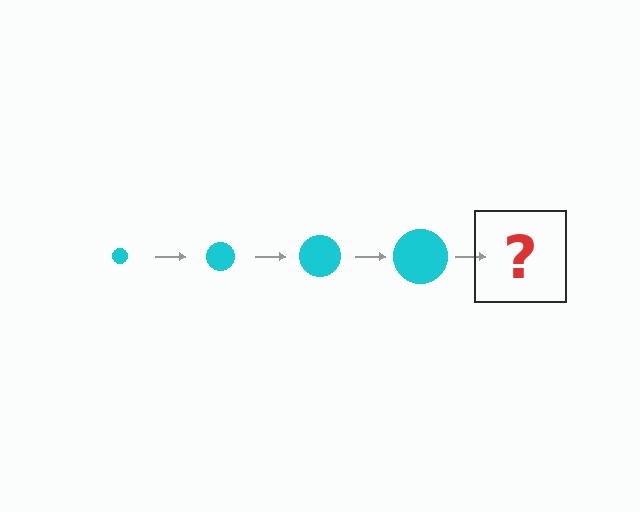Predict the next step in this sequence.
The next step is a cyan circle, larger than the previous one.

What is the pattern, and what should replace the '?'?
The pattern is that the circle gets progressively larger each step. The '?' should be a cyan circle, larger than the previous one.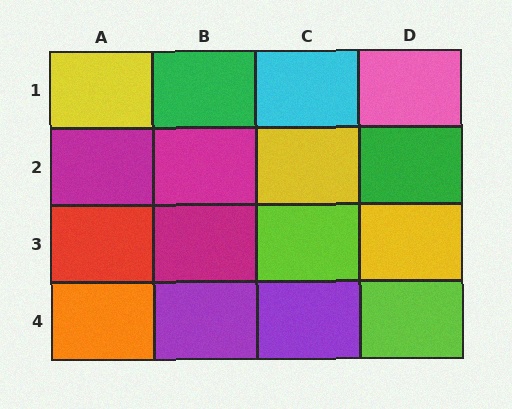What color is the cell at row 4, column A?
Orange.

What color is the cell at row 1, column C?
Cyan.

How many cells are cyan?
1 cell is cyan.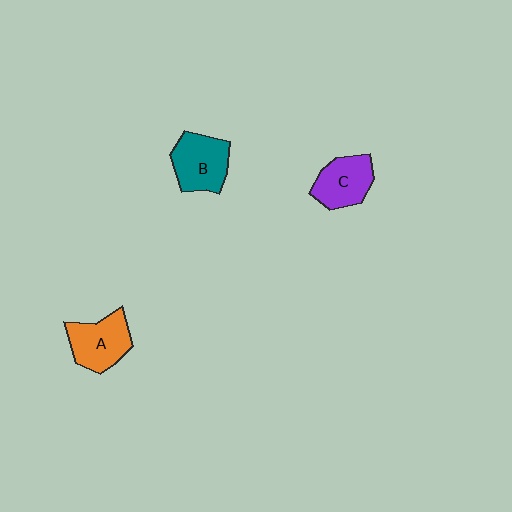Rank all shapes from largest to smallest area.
From largest to smallest: A (orange), B (teal), C (purple).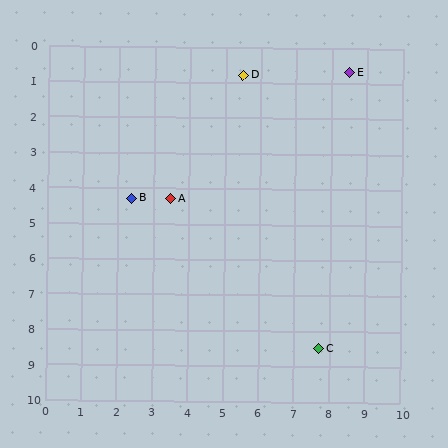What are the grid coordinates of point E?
Point E is at approximately (8.5, 0.7).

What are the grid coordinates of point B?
Point B is at approximately (2.4, 4.3).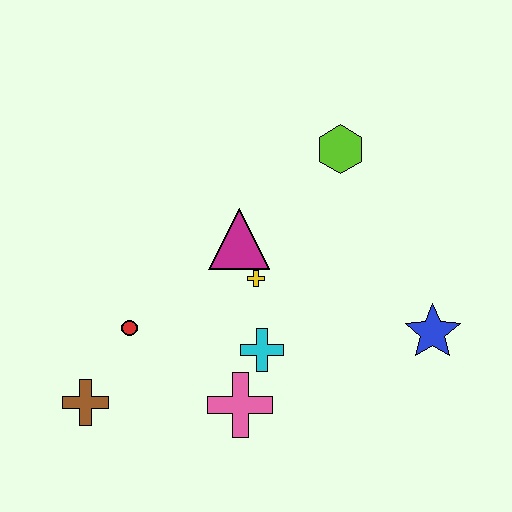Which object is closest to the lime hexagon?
The magenta triangle is closest to the lime hexagon.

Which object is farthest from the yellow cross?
The brown cross is farthest from the yellow cross.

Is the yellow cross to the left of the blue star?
Yes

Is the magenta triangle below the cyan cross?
No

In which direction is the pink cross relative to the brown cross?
The pink cross is to the right of the brown cross.